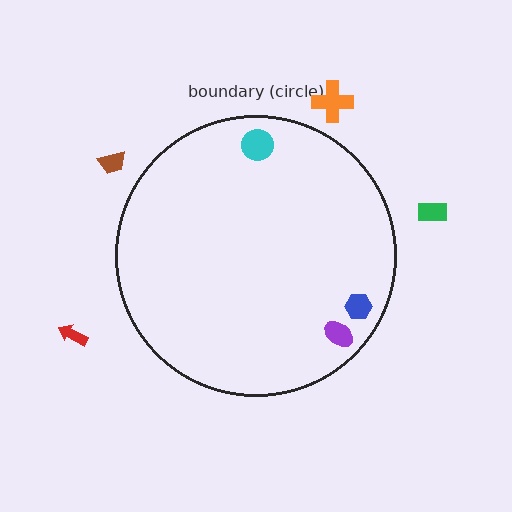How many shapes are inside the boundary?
3 inside, 4 outside.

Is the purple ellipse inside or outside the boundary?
Inside.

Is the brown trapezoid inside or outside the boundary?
Outside.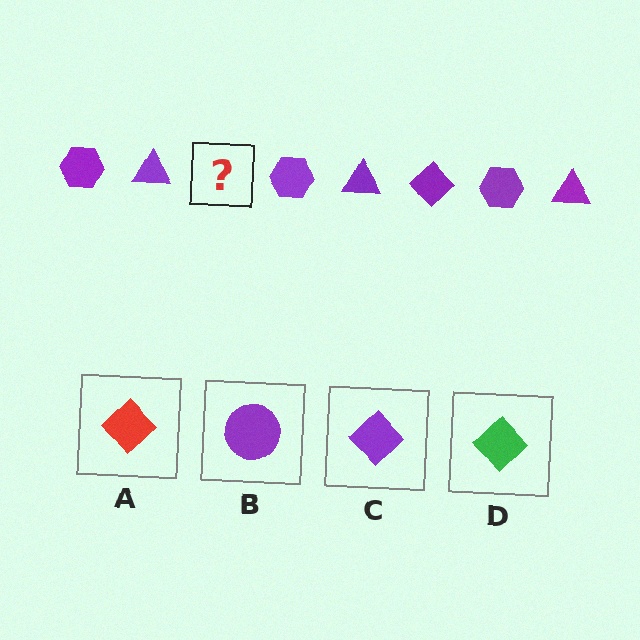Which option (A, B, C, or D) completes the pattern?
C.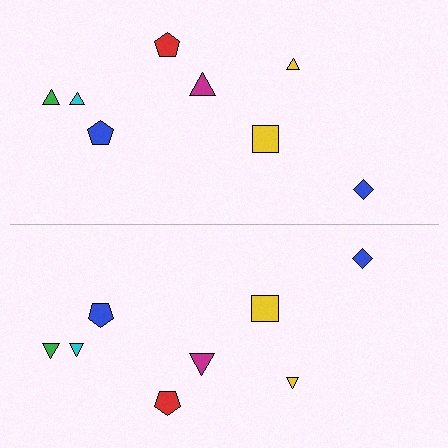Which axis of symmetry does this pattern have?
The pattern has a horizontal axis of symmetry running through the center of the image.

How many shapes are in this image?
There are 16 shapes in this image.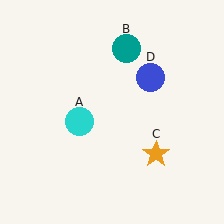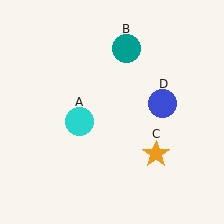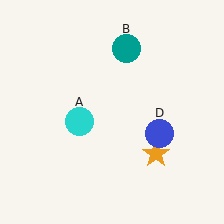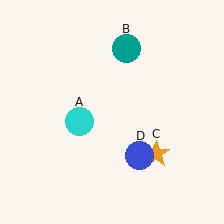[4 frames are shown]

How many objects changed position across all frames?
1 object changed position: blue circle (object D).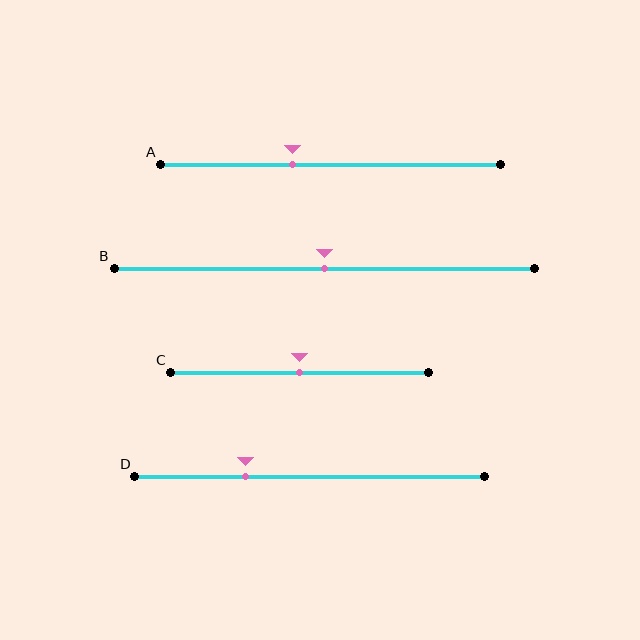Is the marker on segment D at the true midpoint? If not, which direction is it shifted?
No, the marker on segment D is shifted to the left by about 18% of the segment length.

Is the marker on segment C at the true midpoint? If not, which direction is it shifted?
Yes, the marker on segment C is at the true midpoint.